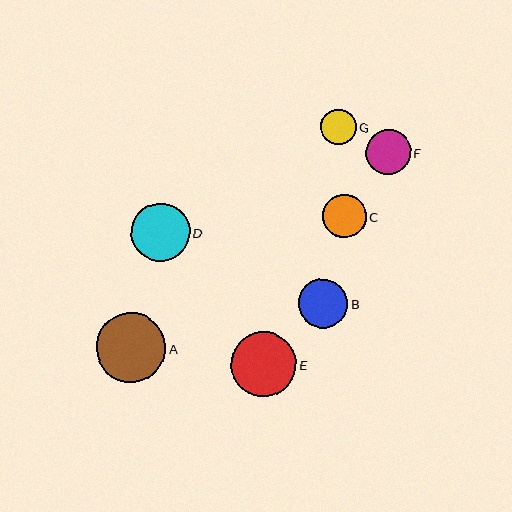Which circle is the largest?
Circle A is the largest with a size of approximately 70 pixels.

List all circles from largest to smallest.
From largest to smallest: A, E, D, B, F, C, G.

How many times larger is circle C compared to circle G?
Circle C is approximately 1.2 times the size of circle G.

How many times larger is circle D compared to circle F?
Circle D is approximately 1.3 times the size of circle F.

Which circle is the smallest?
Circle G is the smallest with a size of approximately 36 pixels.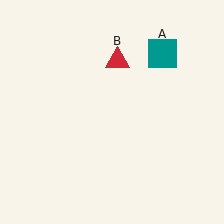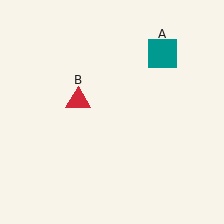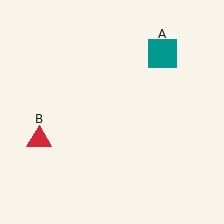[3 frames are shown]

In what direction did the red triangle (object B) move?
The red triangle (object B) moved down and to the left.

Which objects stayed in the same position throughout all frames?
Teal square (object A) remained stationary.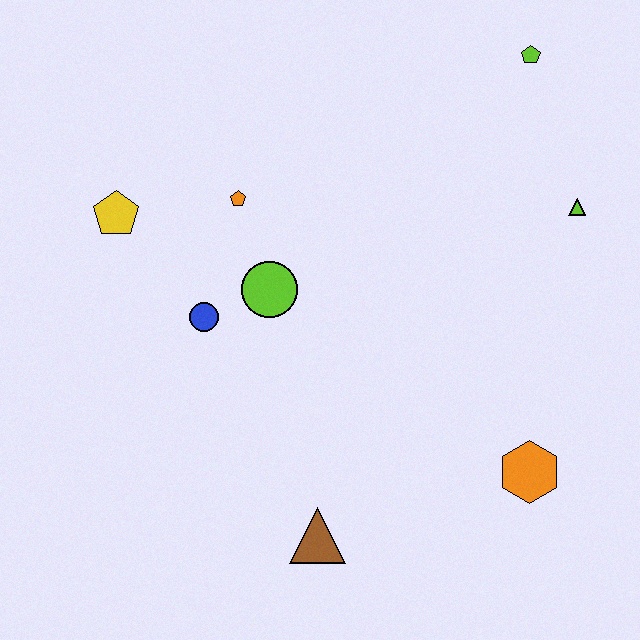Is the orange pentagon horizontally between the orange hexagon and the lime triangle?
No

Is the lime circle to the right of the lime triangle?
No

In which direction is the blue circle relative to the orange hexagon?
The blue circle is to the left of the orange hexagon.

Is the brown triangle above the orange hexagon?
No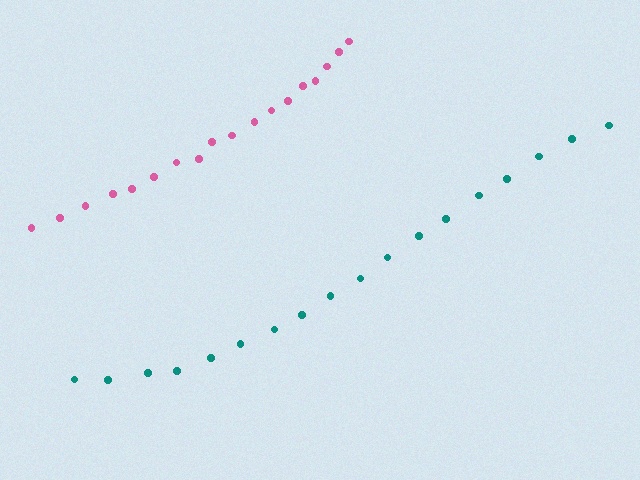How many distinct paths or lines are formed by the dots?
There are 2 distinct paths.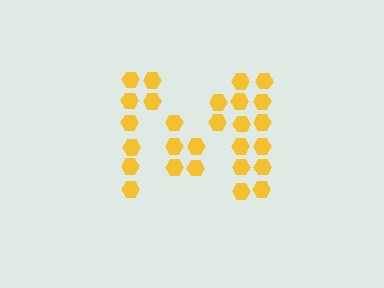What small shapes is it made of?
It is made of small hexagons.